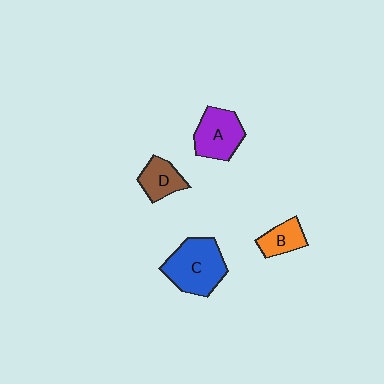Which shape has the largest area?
Shape C (blue).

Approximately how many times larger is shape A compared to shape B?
Approximately 1.6 times.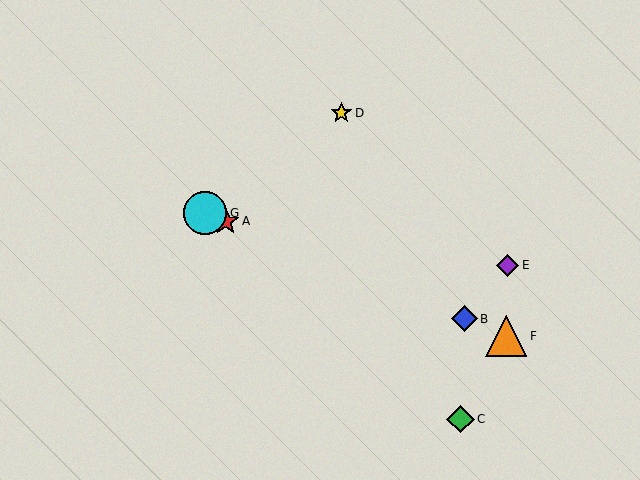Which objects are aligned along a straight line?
Objects A, B, F, G are aligned along a straight line.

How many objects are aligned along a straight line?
4 objects (A, B, F, G) are aligned along a straight line.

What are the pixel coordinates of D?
Object D is at (341, 113).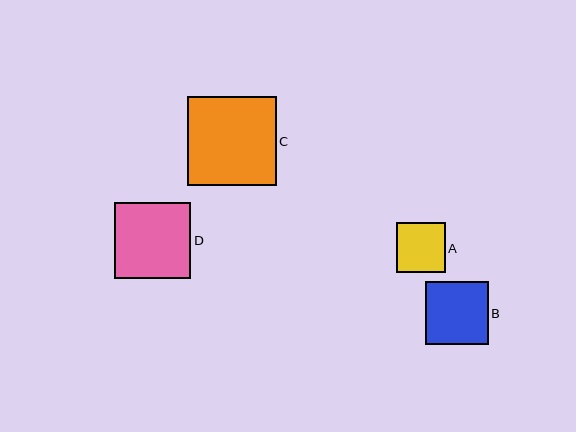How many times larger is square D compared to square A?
Square D is approximately 1.6 times the size of square A.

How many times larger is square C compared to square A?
Square C is approximately 1.8 times the size of square A.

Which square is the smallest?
Square A is the smallest with a size of approximately 49 pixels.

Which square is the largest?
Square C is the largest with a size of approximately 89 pixels.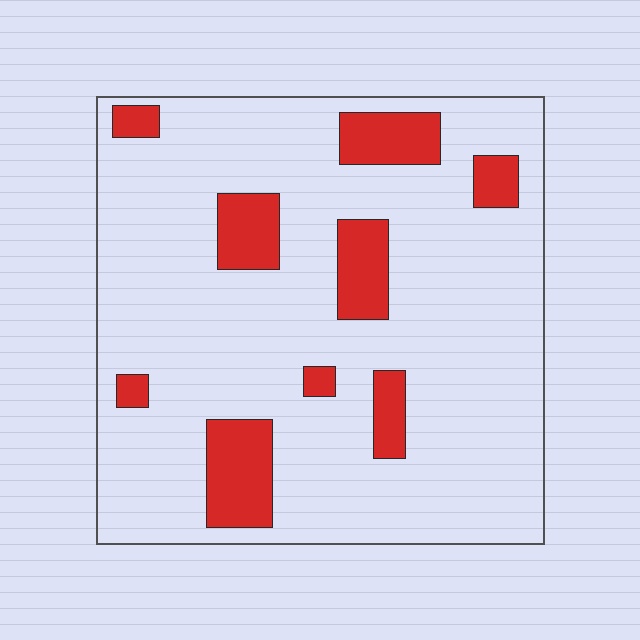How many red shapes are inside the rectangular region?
9.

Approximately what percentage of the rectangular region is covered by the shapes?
Approximately 15%.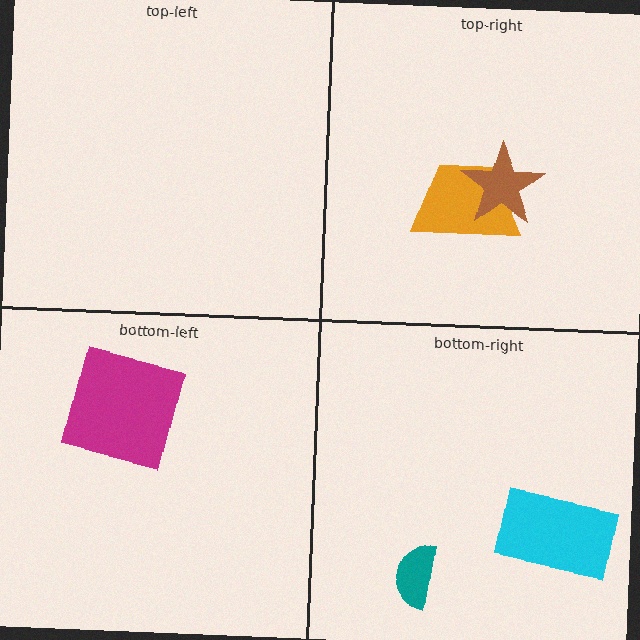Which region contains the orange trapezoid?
The top-right region.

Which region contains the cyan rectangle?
The bottom-right region.